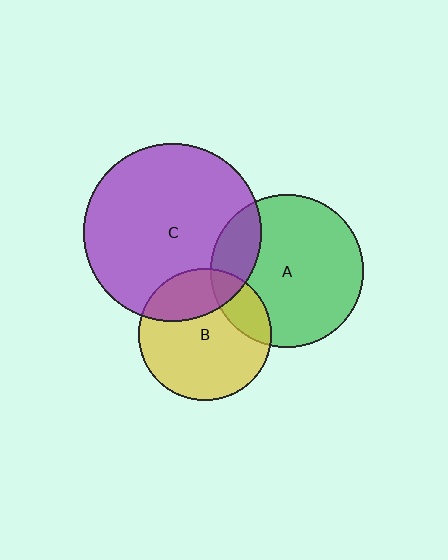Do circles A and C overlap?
Yes.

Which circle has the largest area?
Circle C (purple).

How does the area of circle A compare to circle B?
Approximately 1.3 times.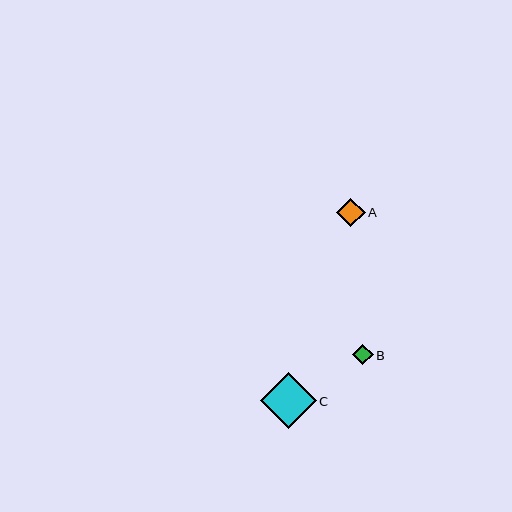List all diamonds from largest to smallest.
From largest to smallest: C, A, B.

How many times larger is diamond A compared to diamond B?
Diamond A is approximately 1.4 times the size of diamond B.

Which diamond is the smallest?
Diamond B is the smallest with a size of approximately 21 pixels.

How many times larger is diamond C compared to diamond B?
Diamond C is approximately 2.7 times the size of diamond B.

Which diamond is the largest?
Diamond C is the largest with a size of approximately 56 pixels.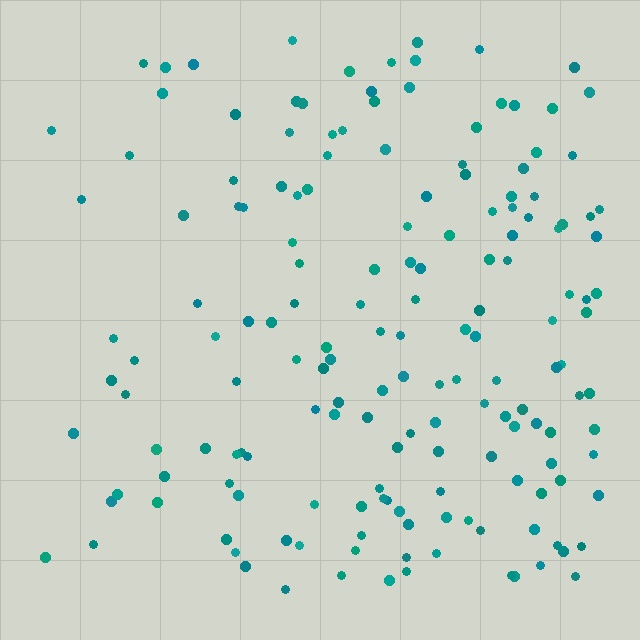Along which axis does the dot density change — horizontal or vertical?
Horizontal.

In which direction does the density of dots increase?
From left to right, with the right side densest.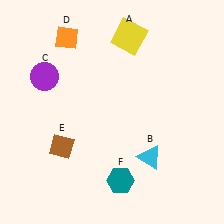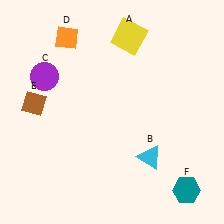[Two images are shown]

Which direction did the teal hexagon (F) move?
The teal hexagon (F) moved right.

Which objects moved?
The objects that moved are: the brown diamond (E), the teal hexagon (F).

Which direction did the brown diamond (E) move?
The brown diamond (E) moved up.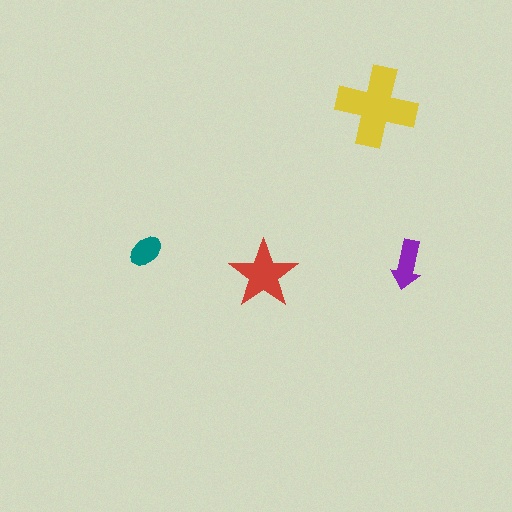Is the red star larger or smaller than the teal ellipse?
Larger.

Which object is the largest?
The yellow cross.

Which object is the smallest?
The teal ellipse.